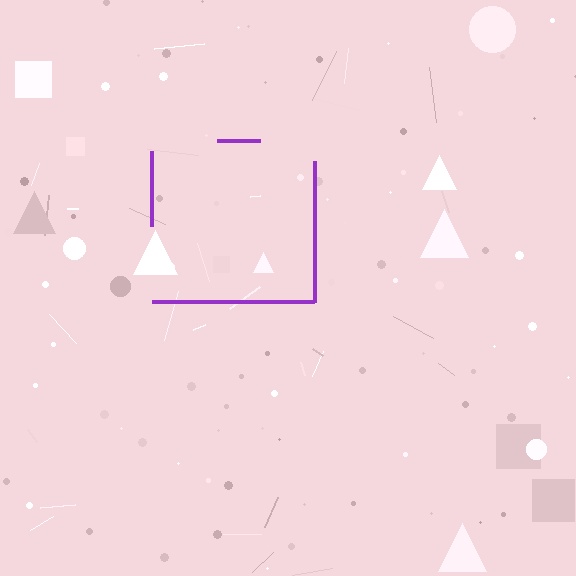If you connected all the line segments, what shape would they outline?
They would outline a square.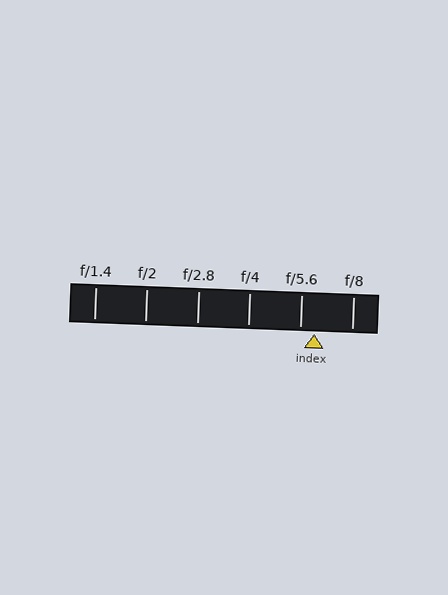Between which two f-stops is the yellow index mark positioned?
The index mark is between f/5.6 and f/8.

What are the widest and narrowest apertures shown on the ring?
The widest aperture shown is f/1.4 and the narrowest is f/8.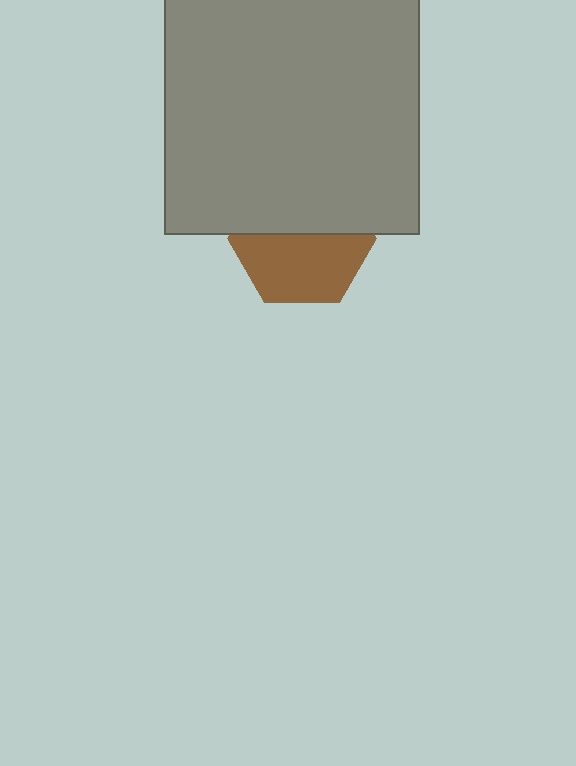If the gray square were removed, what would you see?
You would see the complete brown hexagon.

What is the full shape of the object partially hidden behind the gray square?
The partially hidden object is a brown hexagon.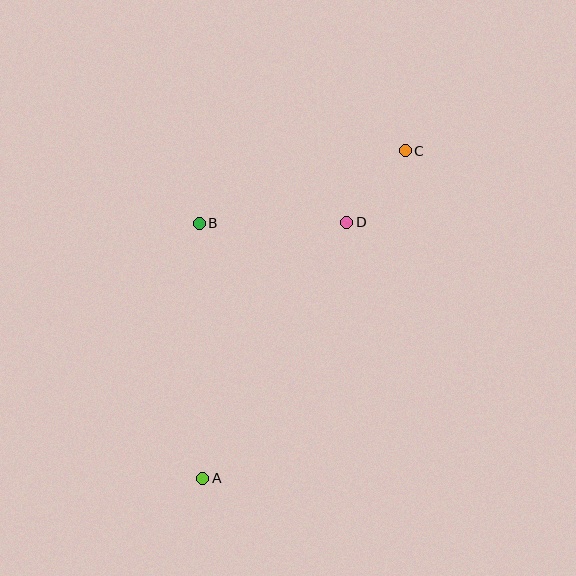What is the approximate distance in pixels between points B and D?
The distance between B and D is approximately 148 pixels.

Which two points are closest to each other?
Points C and D are closest to each other.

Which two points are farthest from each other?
Points A and C are farthest from each other.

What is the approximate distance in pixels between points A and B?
The distance between A and B is approximately 255 pixels.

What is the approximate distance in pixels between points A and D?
The distance between A and D is approximately 294 pixels.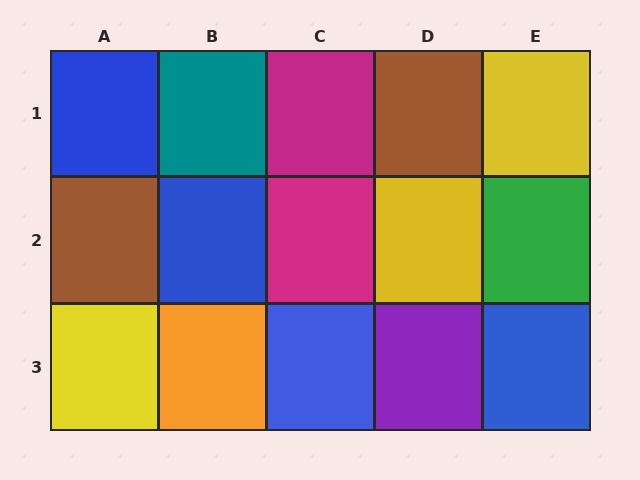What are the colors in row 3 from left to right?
Yellow, orange, blue, purple, blue.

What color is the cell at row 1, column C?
Magenta.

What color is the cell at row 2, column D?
Yellow.